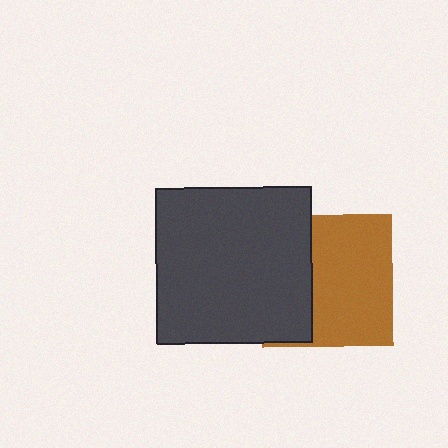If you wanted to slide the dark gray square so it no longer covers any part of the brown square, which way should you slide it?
Slide it left — that is the most direct way to separate the two shapes.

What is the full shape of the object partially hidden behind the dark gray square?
The partially hidden object is a brown square.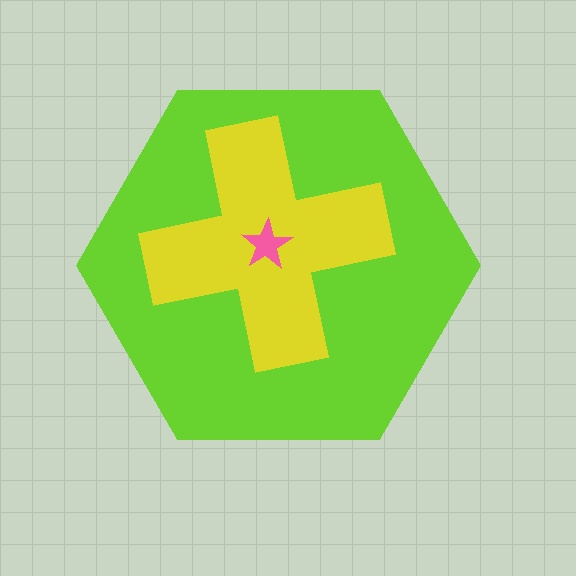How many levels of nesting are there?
3.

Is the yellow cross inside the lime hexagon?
Yes.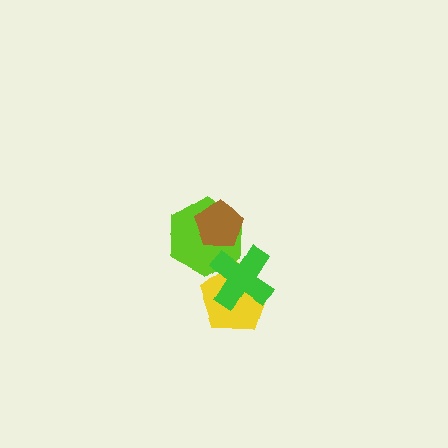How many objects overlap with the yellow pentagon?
2 objects overlap with the yellow pentagon.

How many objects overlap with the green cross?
2 objects overlap with the green cross.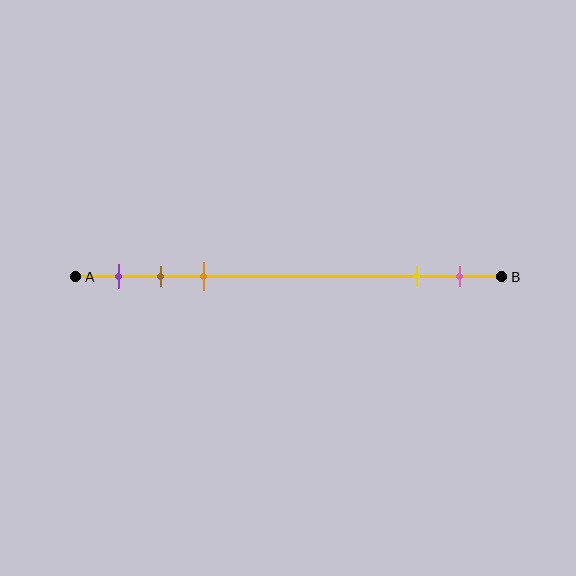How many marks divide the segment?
There are 5 marks dividing the segment.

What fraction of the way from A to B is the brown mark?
The brown mark is approximately 20% (0.2) of the way from A to B.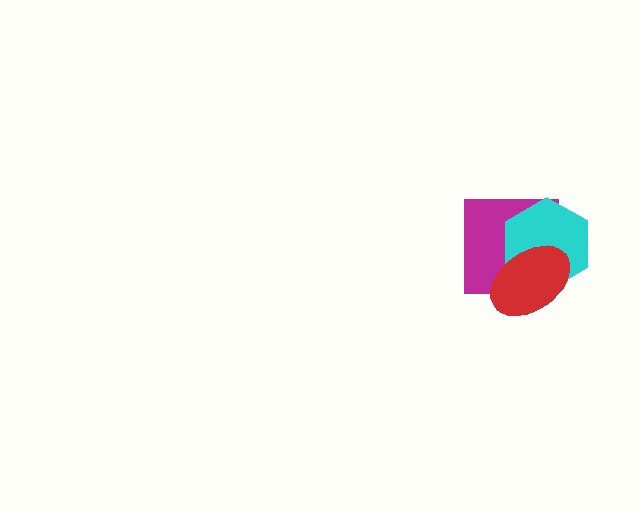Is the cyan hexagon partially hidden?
Yes, it is partially covered by another shape.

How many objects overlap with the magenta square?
2 objects overlap with the magenta square.